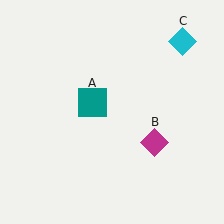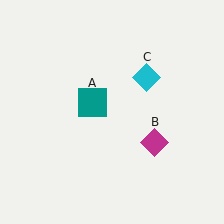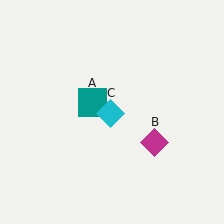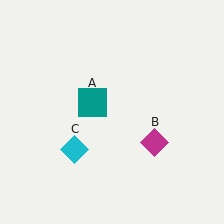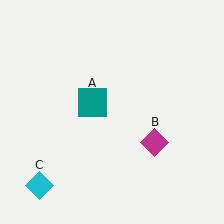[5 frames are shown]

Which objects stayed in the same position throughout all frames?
Teal square (object A) and magenta diamond (object B) remained stationary.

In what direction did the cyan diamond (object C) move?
The cyan diamond (object C) moved down and to the left.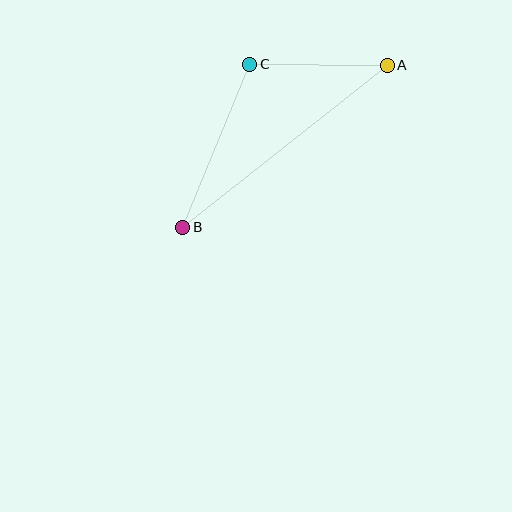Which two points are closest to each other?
Points A and C are closest to each other.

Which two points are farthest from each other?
Points A and B are farthest from each other.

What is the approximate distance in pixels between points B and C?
The distance between B and C is approximately 176 pixels.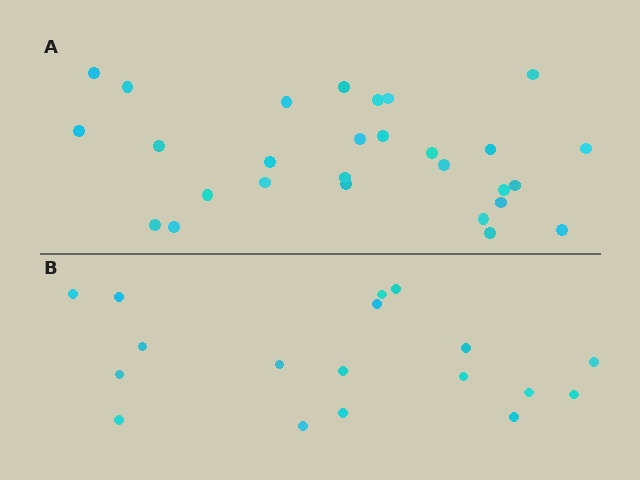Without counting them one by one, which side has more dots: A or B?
Region A (the top region) has more dots.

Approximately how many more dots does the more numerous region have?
Region A has roughly 10 or so more dots than region B.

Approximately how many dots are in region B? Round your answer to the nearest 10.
About 20 dots. (The exact count is 18, which rounds to 20.)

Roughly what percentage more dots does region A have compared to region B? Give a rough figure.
About 55% more.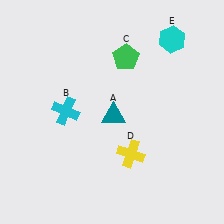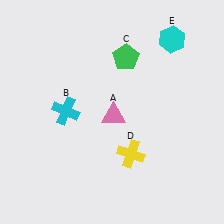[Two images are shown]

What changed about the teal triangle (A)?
In Image 1, A is teal. In Image 2, it changed to pink.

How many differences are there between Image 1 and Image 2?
There is 1 difference between the two images.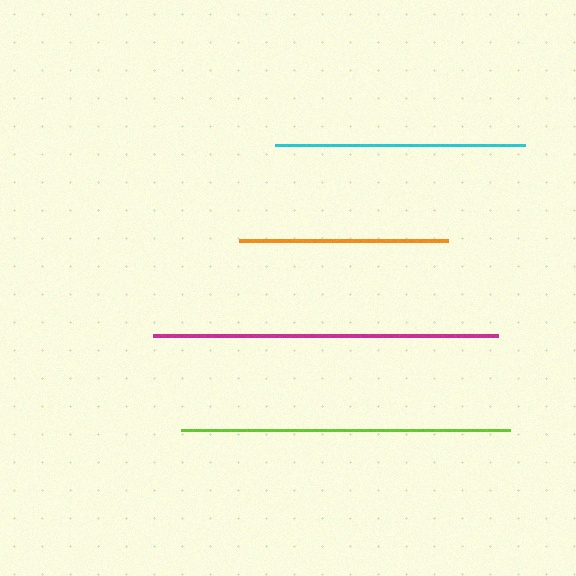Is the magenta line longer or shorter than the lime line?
The magenta line is longer than the lime line.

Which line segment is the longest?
The magenta line is the longest at approximately 345 pixels.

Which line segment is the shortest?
The orange line is the shortest at approximately 209 pixels.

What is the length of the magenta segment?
The magenta segment is approximately 345 pixels long.